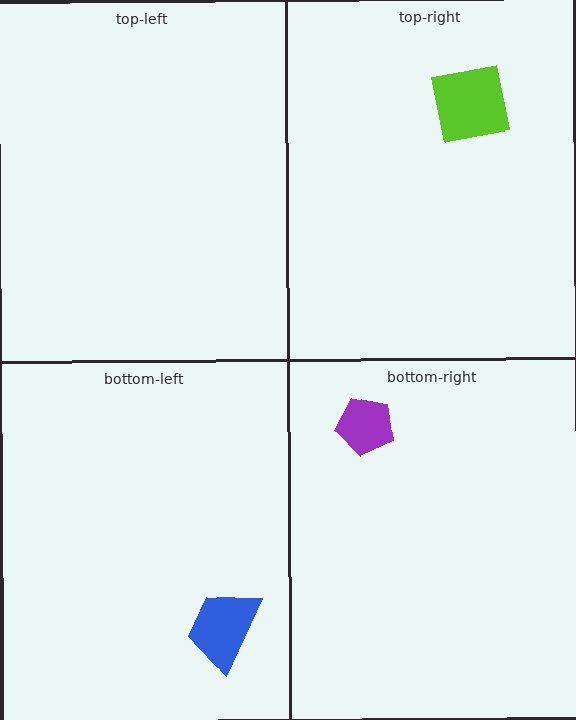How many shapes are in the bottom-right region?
1.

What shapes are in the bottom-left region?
The blue trapezoid.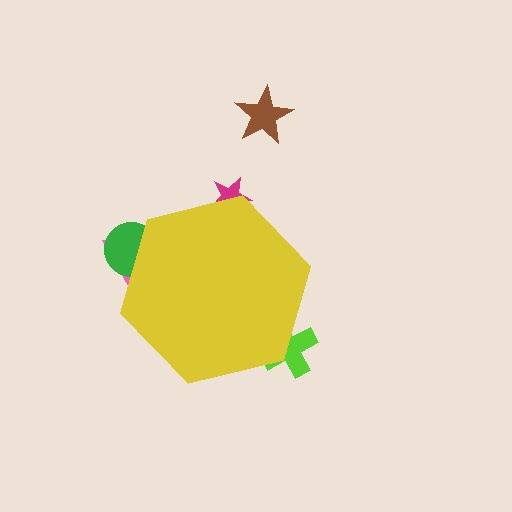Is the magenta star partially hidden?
Yes, the magenta star is partially hidden behind the yellow hexagon.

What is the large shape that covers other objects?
A yellow hexagon.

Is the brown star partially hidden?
No, the brown star is fully visible.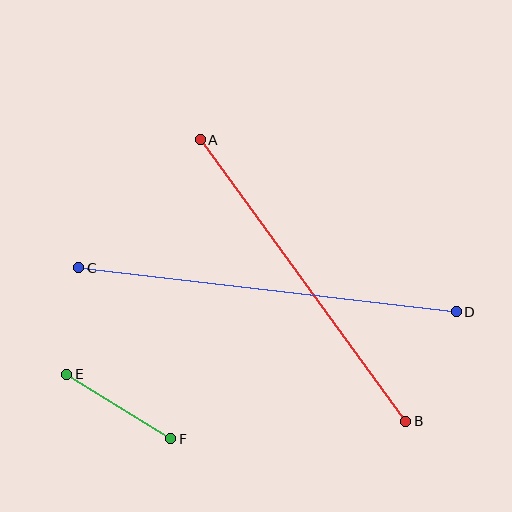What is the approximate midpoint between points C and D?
The midpoint is at approximately (268, 290) pixels.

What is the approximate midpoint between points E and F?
The midpoint is at approximately (119, 406) pixels.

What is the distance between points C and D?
The distance is approximately 380 pixels.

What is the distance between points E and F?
The distance is approximately 122 pixels.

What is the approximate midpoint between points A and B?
The midpoint is at approximately (303, 280) pixels.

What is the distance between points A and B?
The distance is approximately 348 pixels.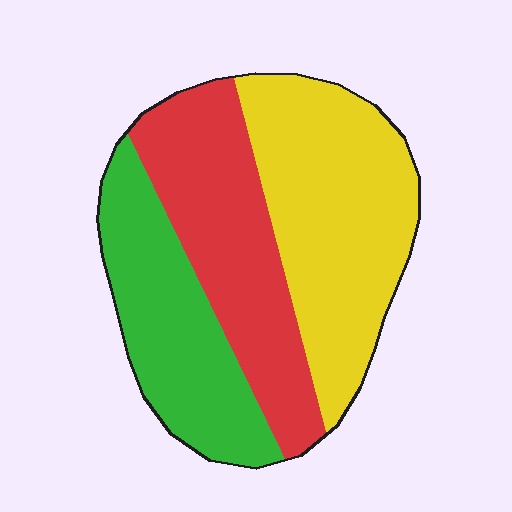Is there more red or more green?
Red.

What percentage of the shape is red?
Red covers about 30% of the shape.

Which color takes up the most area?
Yellow, at roughly 40%.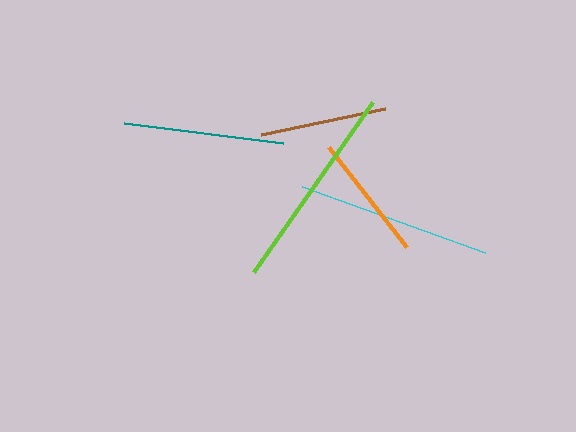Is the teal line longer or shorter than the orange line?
The teal line is longer than the orange line.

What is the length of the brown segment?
The brown segment is approximately 127 pixels long.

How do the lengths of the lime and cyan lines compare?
The lime and cyan lines are approximately the same length.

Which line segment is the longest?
The lime line is the longest at approximately 208 pixels.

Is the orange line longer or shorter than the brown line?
The brown line is longer than the orange line.